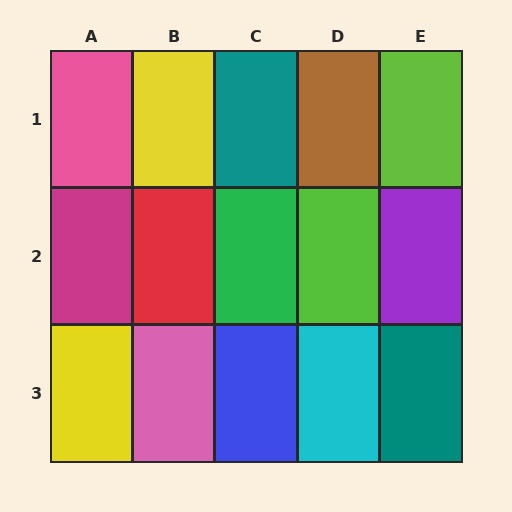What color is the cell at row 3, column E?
Teal.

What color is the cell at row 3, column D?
Cyan.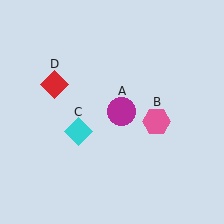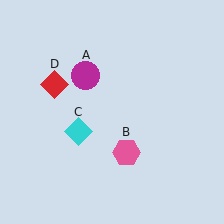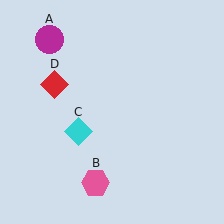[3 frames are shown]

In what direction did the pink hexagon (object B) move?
The pink hexagon (object B) moved down and to the left.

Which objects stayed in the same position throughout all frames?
Cyan diamond (object C) and red diamond (object D) remained stationary.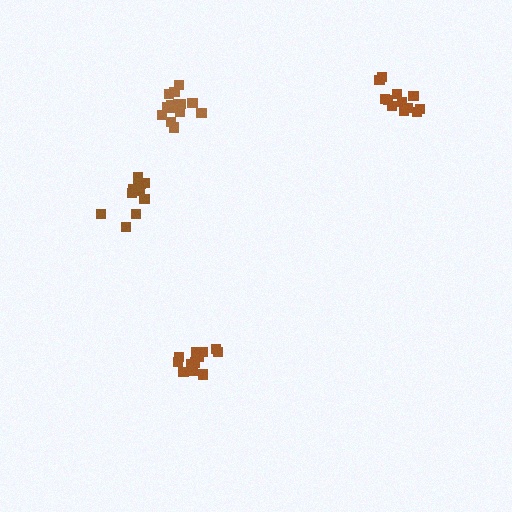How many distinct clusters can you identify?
There are 4 distinct clusters.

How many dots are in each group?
Group 1: 11 dots, Group 2: 15 dots, Group 3: 12 dots, Group 4: 13 dots (51 total).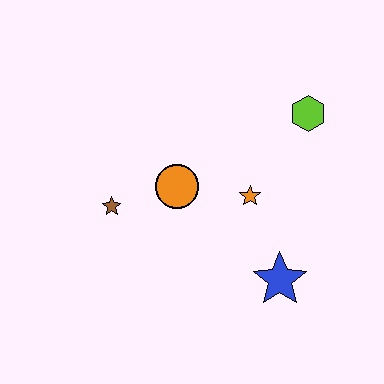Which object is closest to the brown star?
The orange circle is closest to the brown star.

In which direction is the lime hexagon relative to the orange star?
The lime hexagon is above the orange star.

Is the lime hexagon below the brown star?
No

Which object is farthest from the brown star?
The lime hexagon is farthest from the brown star.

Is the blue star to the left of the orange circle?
No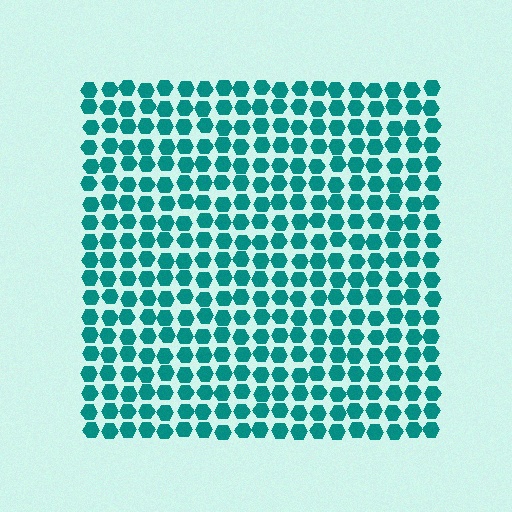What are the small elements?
The small elements are hexagons.